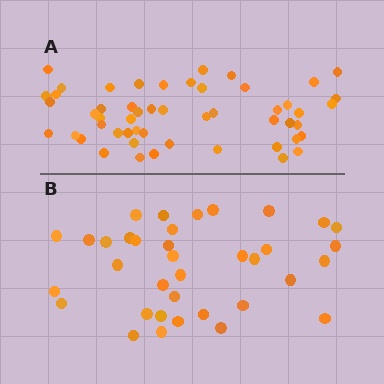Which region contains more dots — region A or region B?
Region A (the top region) has more dots.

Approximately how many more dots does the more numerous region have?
Region A has approximately 15 more dots than region B.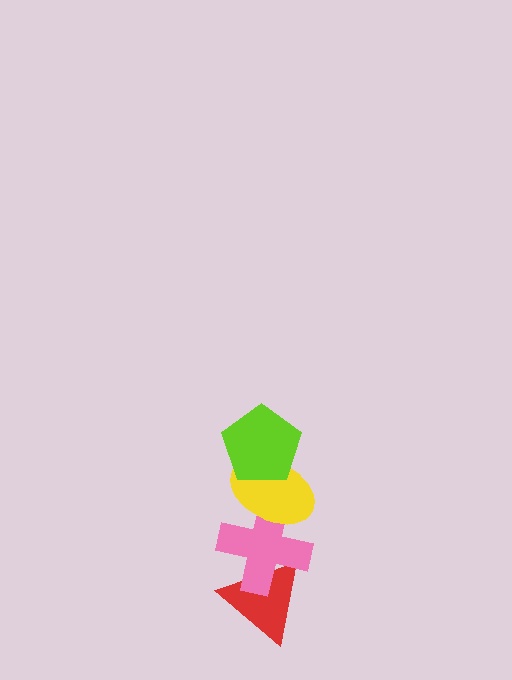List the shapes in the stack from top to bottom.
From top to bottom: the lime pentagon, the yellow ellipse, the pink cross, the red triangle.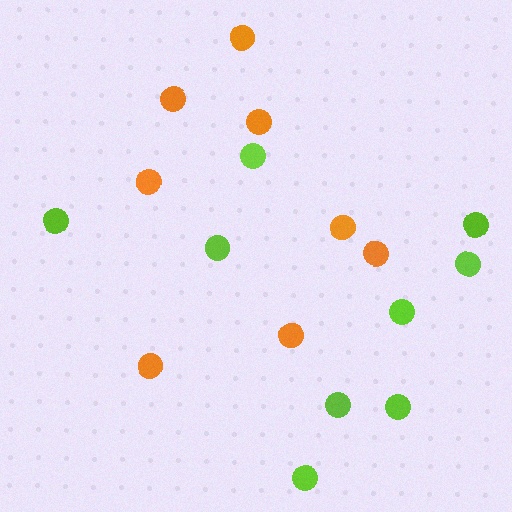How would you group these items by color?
There are 2 groups: one group of orange circles (8) and one group of lime circles (9).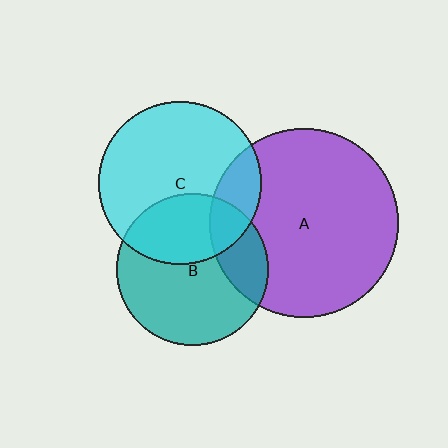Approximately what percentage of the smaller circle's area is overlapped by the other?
Approximately 35%.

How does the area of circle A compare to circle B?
Approximately 1.5 times.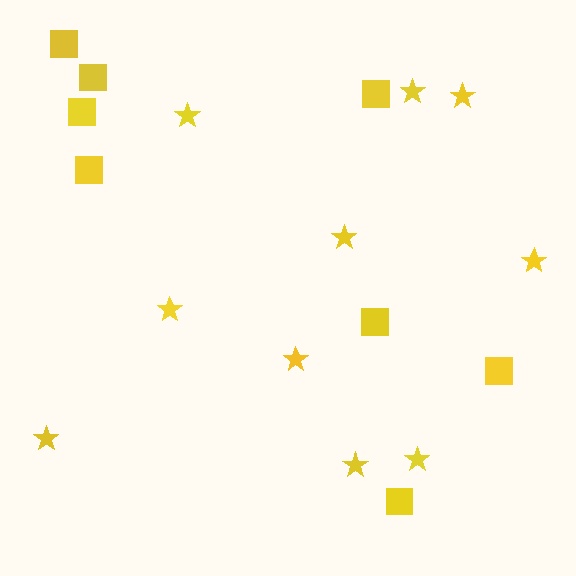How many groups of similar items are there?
There are 2 groups: one group of squares (8) and one group of stars (10).